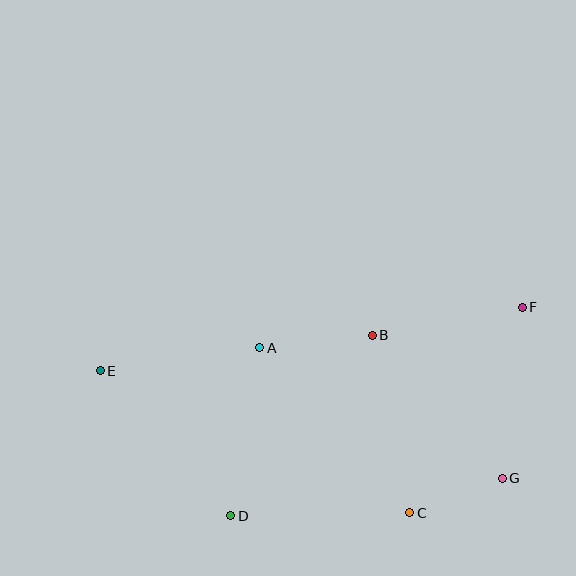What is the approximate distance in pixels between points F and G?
The distance between F and G is approximately 173 pixels.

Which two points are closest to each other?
Points C and G are closest to each other.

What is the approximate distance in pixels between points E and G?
The distance between E and G is approximately 415 pixels.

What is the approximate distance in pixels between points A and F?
The distance between A and F is approximately 266 pixels.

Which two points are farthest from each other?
Points E and F are farthest from each other.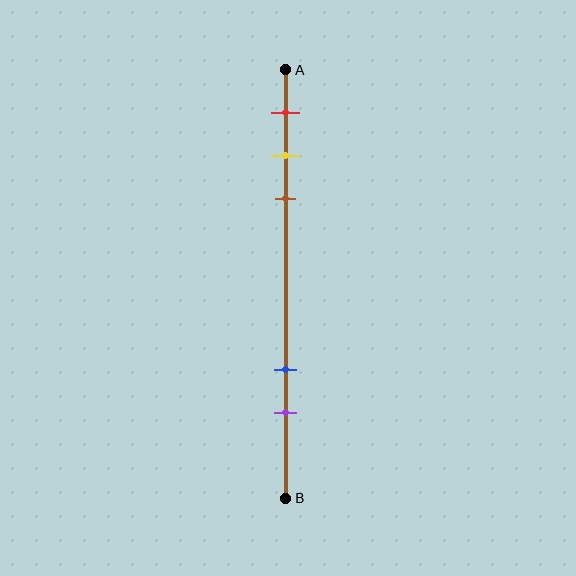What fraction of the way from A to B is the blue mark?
The blue mark is approximately 70% (0.7) of the way from A to B.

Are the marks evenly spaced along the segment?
No, the marks are not evenly spaced.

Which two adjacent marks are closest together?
The yellow and brown marks are the closest adjacent pair.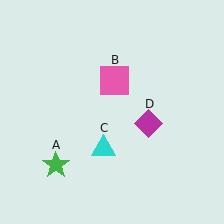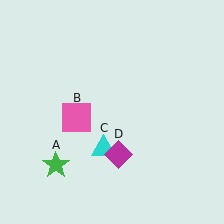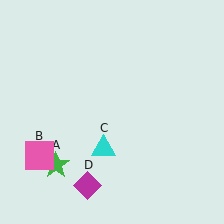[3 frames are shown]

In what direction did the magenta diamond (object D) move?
The magenta diamond (object D) moved down and to the left.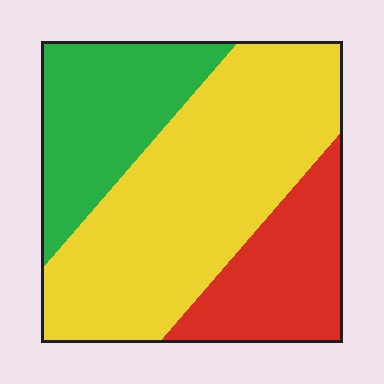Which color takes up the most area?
Yellow, at roughly 55%.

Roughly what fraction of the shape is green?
Green covers 25% of the shape.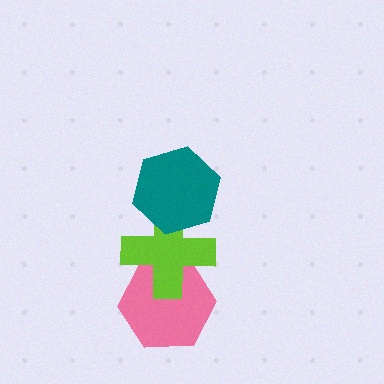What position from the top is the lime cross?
The lime cross is 2nd from the top.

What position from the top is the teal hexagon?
The teal hexagon is 1st from the top.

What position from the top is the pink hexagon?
The pink hexagon is 3rd from the top.